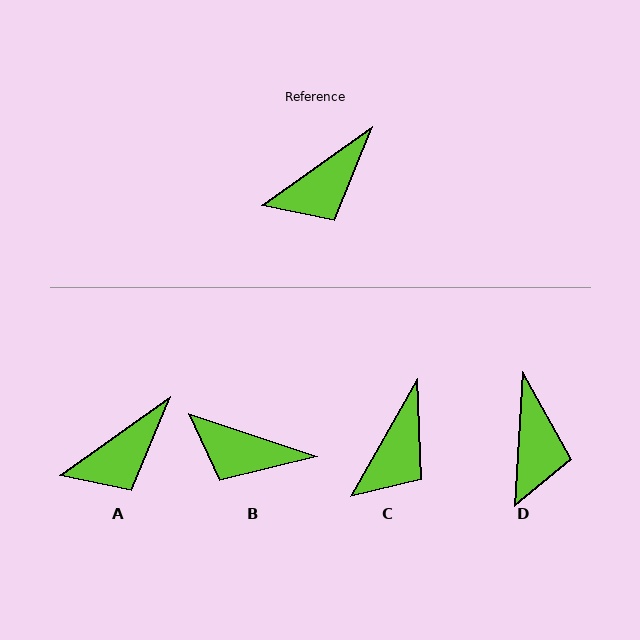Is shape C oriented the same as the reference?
No, it is off by about 25 degrees.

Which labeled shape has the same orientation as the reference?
A.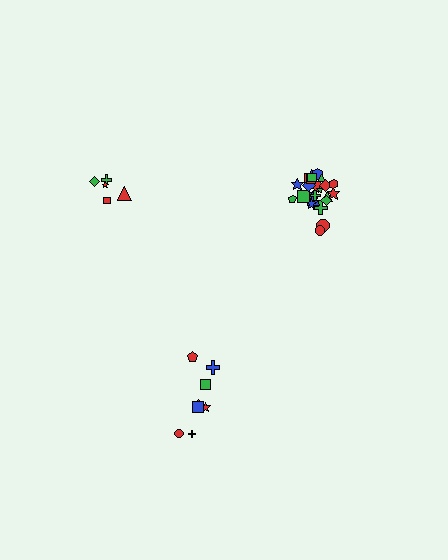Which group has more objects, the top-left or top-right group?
The top-right group.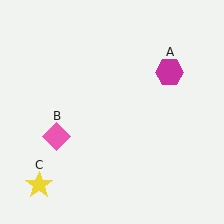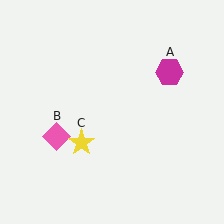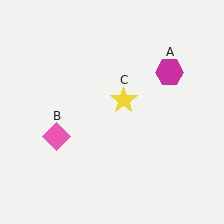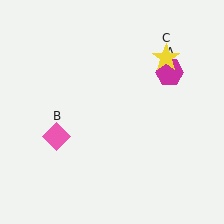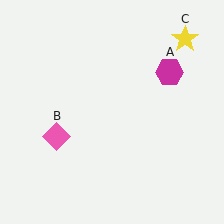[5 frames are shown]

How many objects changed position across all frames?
1 object changed position: yellow star (object C).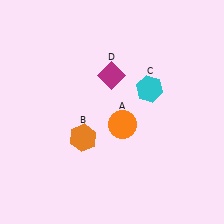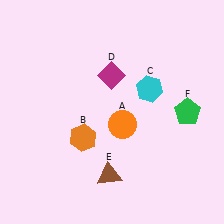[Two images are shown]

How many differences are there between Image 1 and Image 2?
There are 2 differences between the two images.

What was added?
A brown triangle (E), a green pentagon (F) were added in Image 2.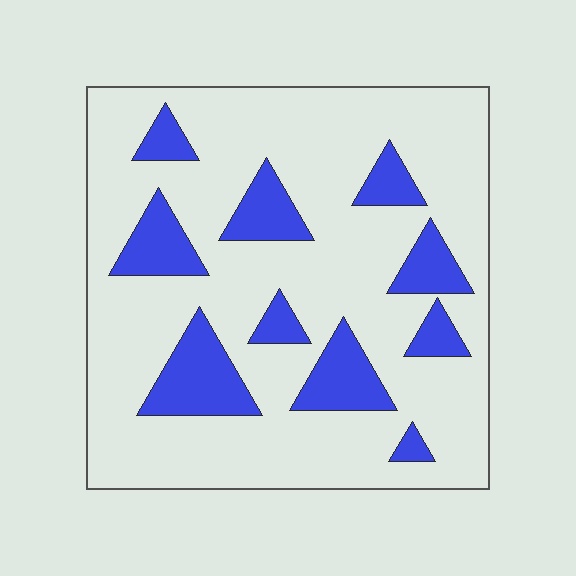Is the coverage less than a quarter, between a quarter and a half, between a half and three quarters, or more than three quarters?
Less than a quarter.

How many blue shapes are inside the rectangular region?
10.